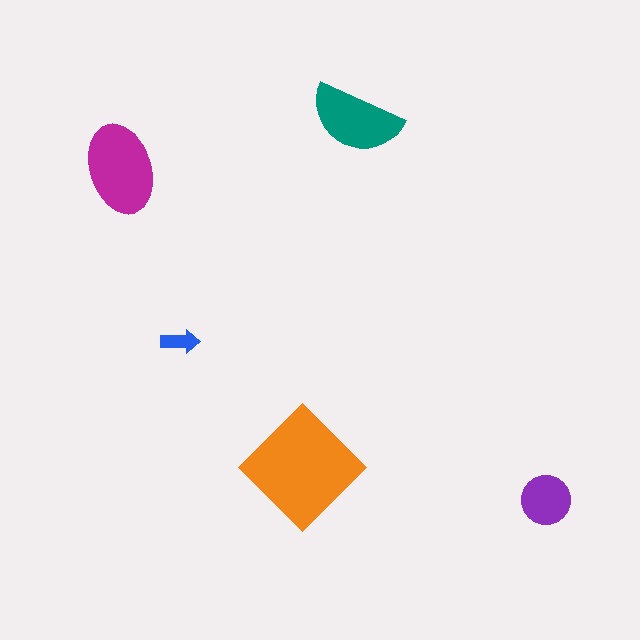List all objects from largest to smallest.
The orange diamond, the magenta ellipse, the teal semicircle, the purple circle, the blue arrow.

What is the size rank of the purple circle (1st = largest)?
4th.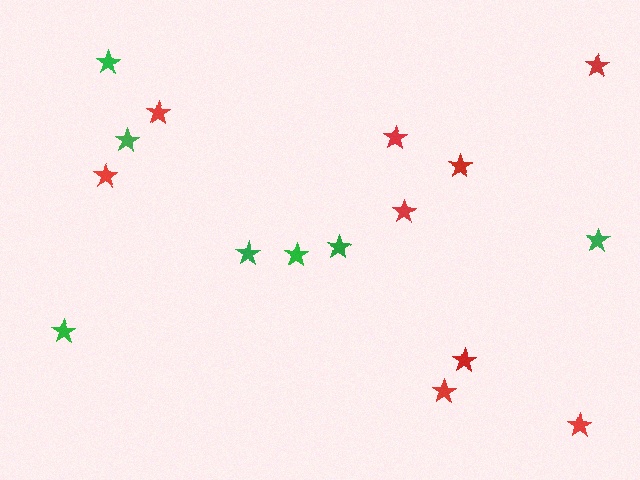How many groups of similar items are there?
There are 2 groups: one group of red stars (9) and one group of green stars (7).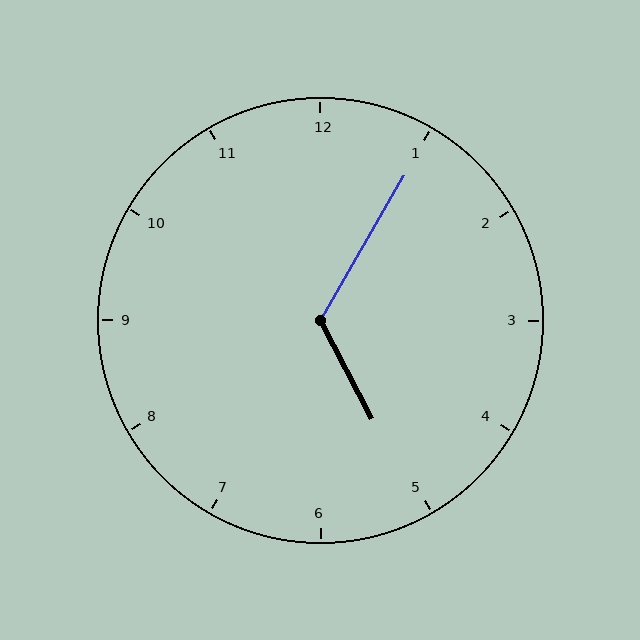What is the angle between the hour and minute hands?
Approximately 122 degrees.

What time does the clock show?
5:05.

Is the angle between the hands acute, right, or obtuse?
It is obtuse.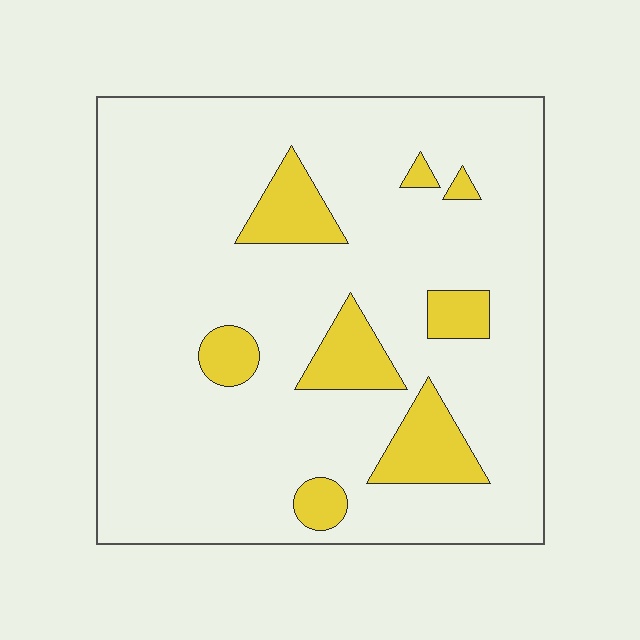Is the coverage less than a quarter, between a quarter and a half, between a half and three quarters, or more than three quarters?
Less than a quarter.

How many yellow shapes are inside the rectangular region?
8.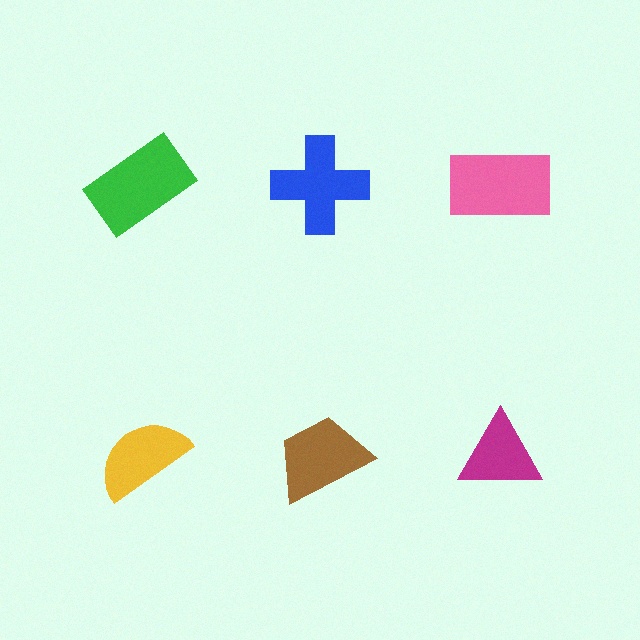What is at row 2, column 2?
A brown trapezoid.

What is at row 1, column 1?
A green rectangle.